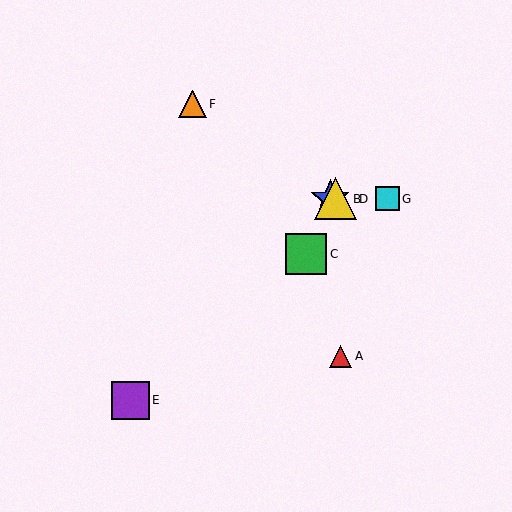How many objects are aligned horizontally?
3 objects (B, D, G) are aligned horizontally.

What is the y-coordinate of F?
Object F is at y≈104.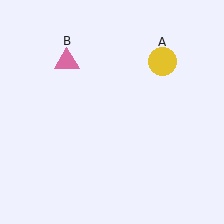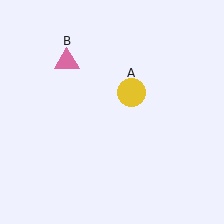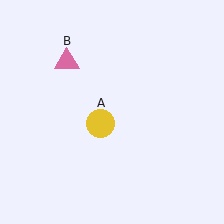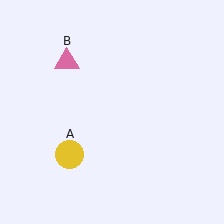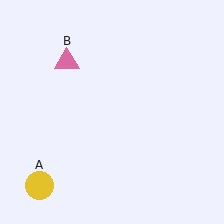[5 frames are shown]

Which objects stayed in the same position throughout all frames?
Pink triangle (object B) remained stationary.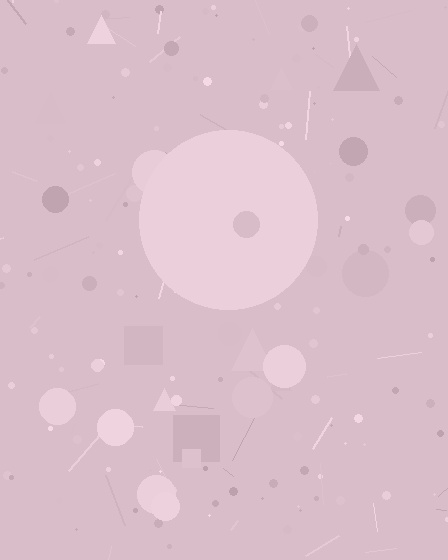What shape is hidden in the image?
A circle is hidden in the image.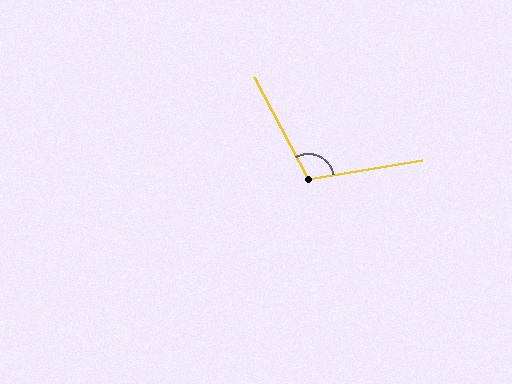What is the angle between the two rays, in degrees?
Approximately 109 degrees.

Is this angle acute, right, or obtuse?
It is obtuse.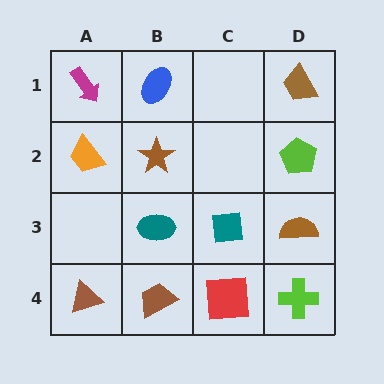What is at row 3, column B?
A teal ellipse.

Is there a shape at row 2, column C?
No, that cell is empty.